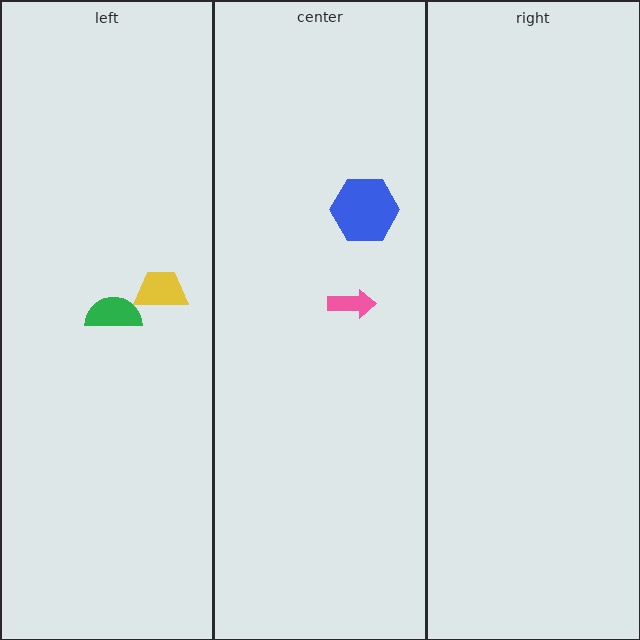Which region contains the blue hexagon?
The center region.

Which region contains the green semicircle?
The left region.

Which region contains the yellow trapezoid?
The left region.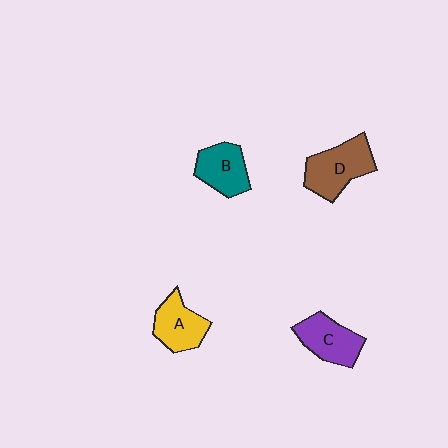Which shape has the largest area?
Shape D (brown).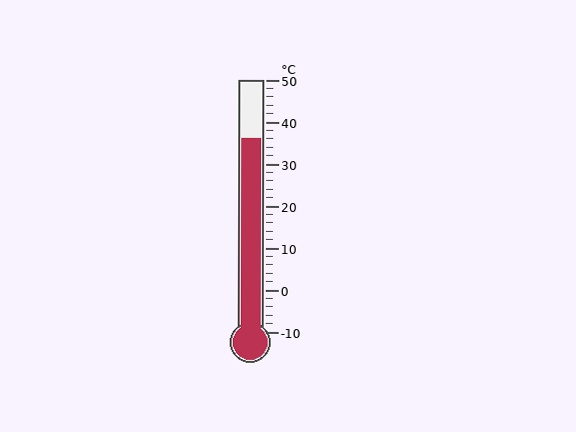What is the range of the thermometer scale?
The thermometer scale ranges from -10°C to 50°C.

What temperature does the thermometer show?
The thermometer shows approximately 36°C.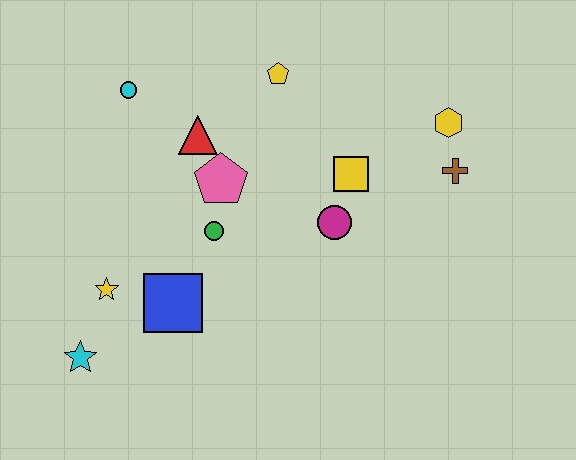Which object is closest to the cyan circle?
The red triangle is closest to the cyan circle.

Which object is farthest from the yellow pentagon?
The cyan star is farthest from the yellow pentagon.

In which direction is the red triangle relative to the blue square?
The red triangle is above the blue square.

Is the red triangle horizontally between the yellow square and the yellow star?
Yes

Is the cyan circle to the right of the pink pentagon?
No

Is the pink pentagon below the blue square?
No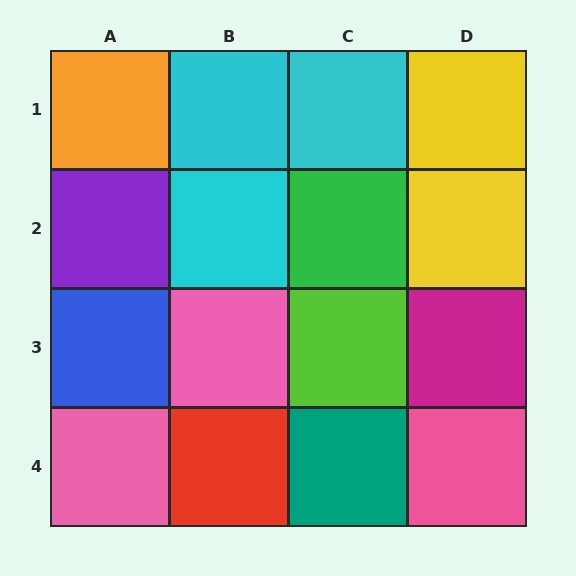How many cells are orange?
1 cell is orange.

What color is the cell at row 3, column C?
Lime.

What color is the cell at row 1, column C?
Cyan.